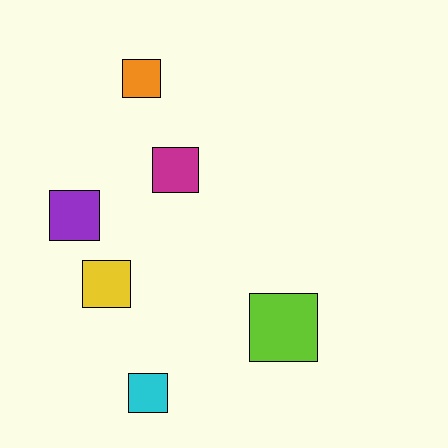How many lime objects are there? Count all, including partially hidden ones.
There is 1 lime object.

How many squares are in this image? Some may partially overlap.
There are 6 squares.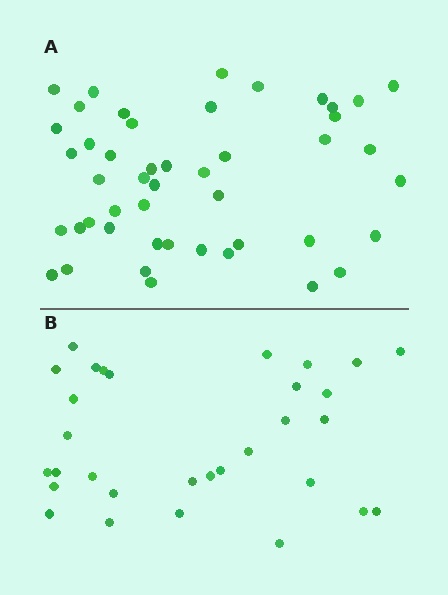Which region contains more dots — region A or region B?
Region A (the top region) has more dots.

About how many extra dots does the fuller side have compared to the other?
Region A has approximately 15 more dots than region B.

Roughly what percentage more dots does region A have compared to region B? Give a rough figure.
About 50% more.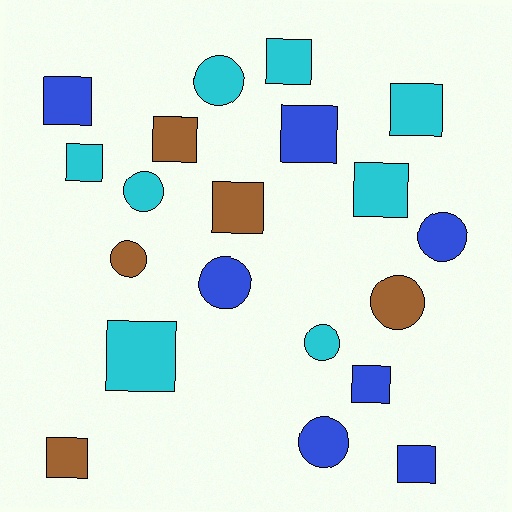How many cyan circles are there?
There are 3 cyan circles.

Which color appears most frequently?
Cyan, with 8 objects.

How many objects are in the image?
There are 20 objects.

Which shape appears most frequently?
Square, with 12 objects.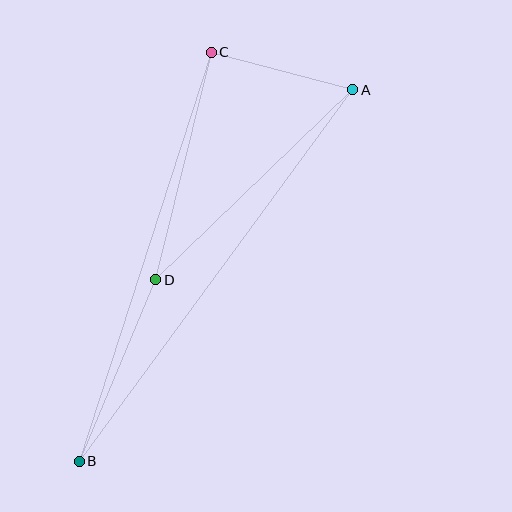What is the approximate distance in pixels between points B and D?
The distance between B and D is approximately 197 pixels.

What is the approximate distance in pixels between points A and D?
The distance between A and D is approximately 274 pixels.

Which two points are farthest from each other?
Points A and B are farthest from each other.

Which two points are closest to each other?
Points A and C are closest to each other.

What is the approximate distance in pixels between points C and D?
The distance between C and D is approximately 234 pixels.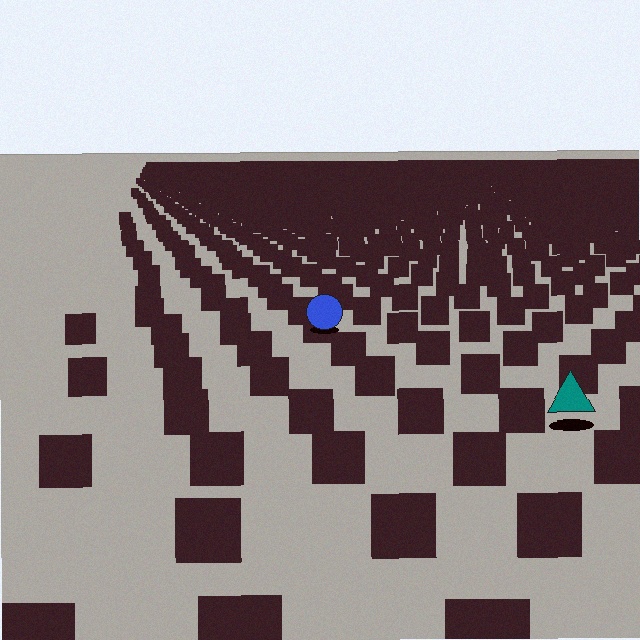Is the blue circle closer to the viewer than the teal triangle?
No. The teal triangle is closer — you can tell from the texture gradient: the ground texture is coarser near it.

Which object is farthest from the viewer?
The blue circle is farthest from the viewer. It appears smaller and the ground texture around it is denser.